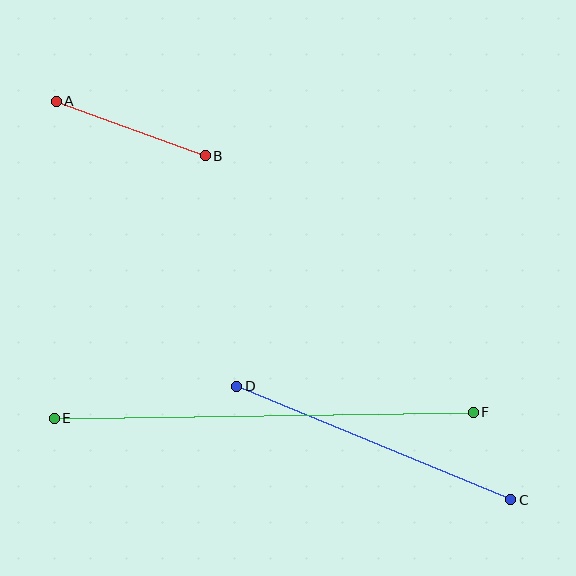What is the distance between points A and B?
The distance is approximately 159 pixels.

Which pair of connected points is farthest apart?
Points E and F are farthest apart.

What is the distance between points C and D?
The distance is approximately 296 pixels.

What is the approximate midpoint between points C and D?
The midpoint is at approximately (374, 443) pixels.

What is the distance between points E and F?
The distance is approximately 419 pixels.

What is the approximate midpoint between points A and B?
The midpoint is at approximately (131, 129) pixels.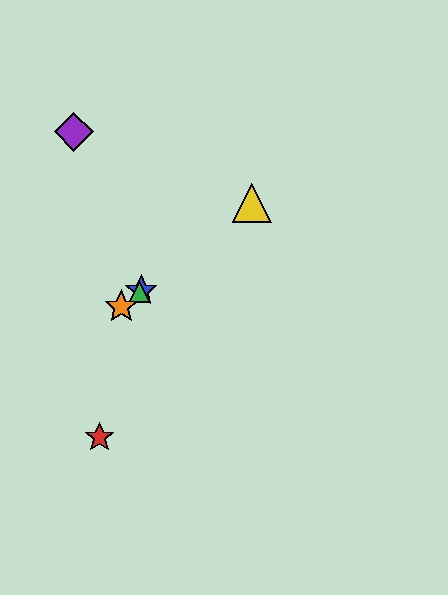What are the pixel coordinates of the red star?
The red star is at (100, 437).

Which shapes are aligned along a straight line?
The blue star, the green triangle, the yellow triangle, the orange star are aligned along a straight line.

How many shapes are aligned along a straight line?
4 shapes (the blue star, the green triangle, the yellow triangle, the orange star) are aligned along a straight line.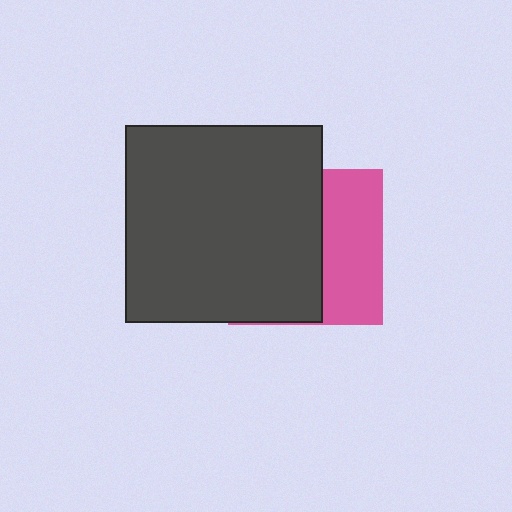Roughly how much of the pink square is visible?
A small part of it is visible (roughly 39%).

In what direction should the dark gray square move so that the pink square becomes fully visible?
The dark gray square should move left. That is the shortest direction to clear the overlap and leave the pink square fully visible.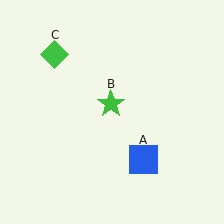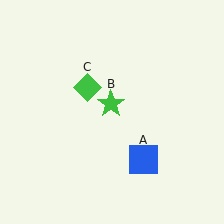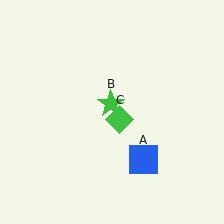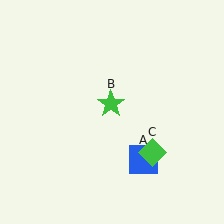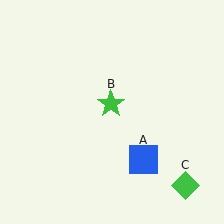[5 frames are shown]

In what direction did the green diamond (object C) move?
The green diamond (object C) moved down and to the right.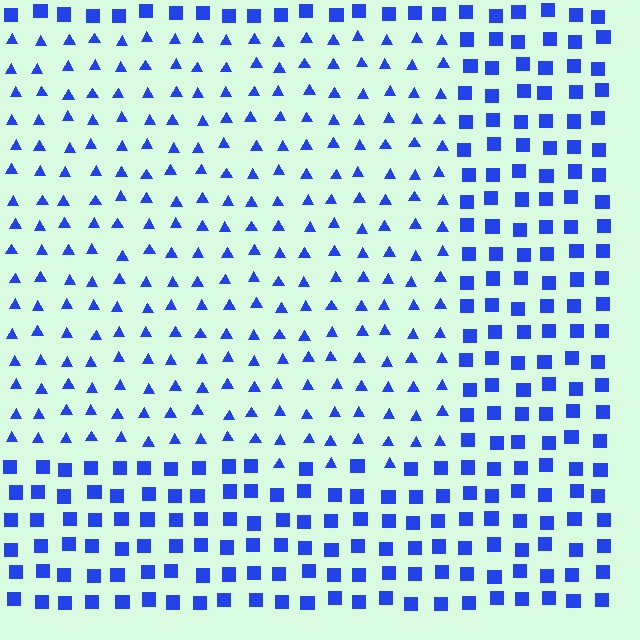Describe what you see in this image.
The image is filled with small blue elements arranged in a uniform grid. A rectangle-shaped region contains triangles, while the surrounding area contains squares. The boundary is defined purely by the change in element shape.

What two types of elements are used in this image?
The image uses triangles inside the rectangle region and squares outside it.